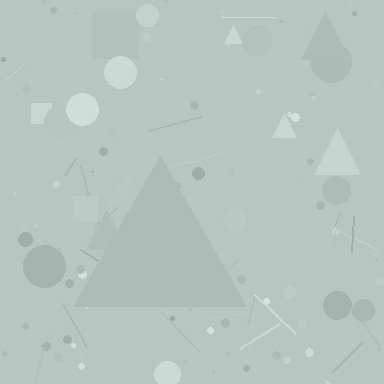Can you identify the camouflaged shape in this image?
The camouflaged shape is a triangle.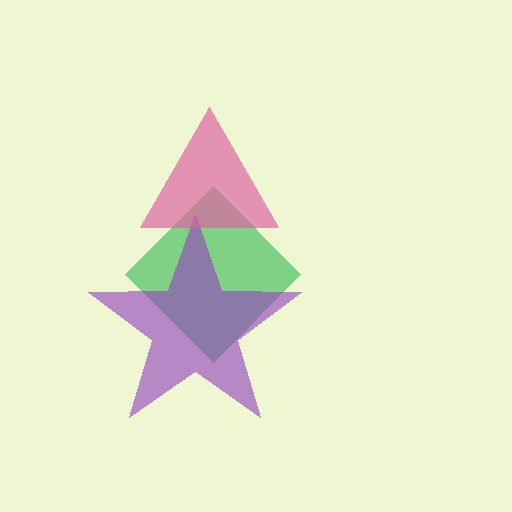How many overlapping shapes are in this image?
There are 3 overlapping shapes in the image.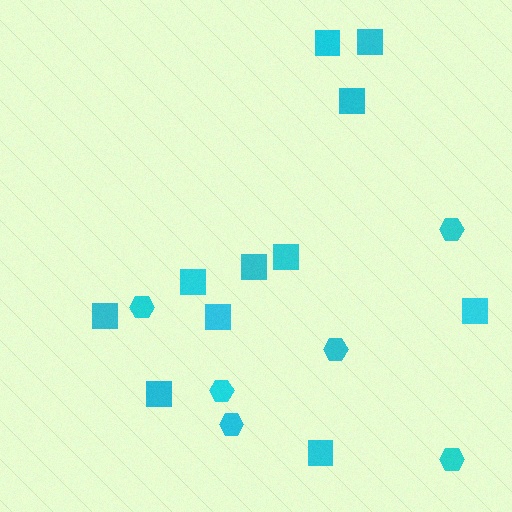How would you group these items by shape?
There are 2 groups: one group of hexagons (6) and one group of squares (11).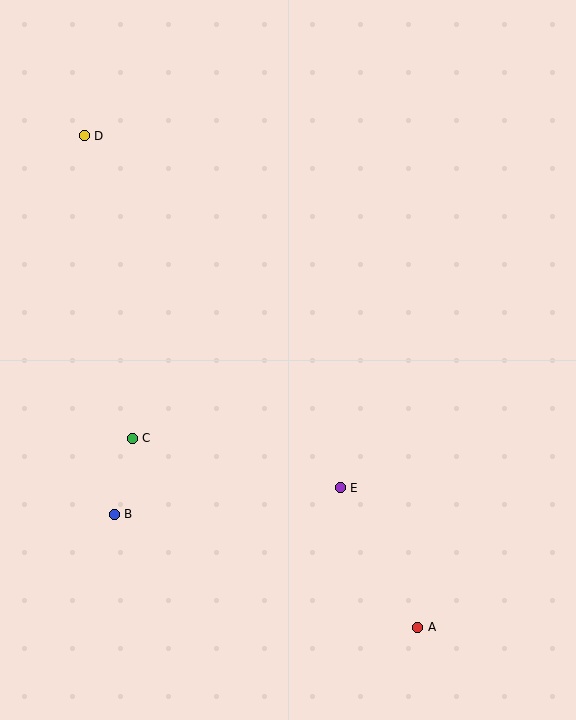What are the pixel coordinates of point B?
Point B is at (114, 514).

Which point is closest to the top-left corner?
Point D is closest to the top-left corner.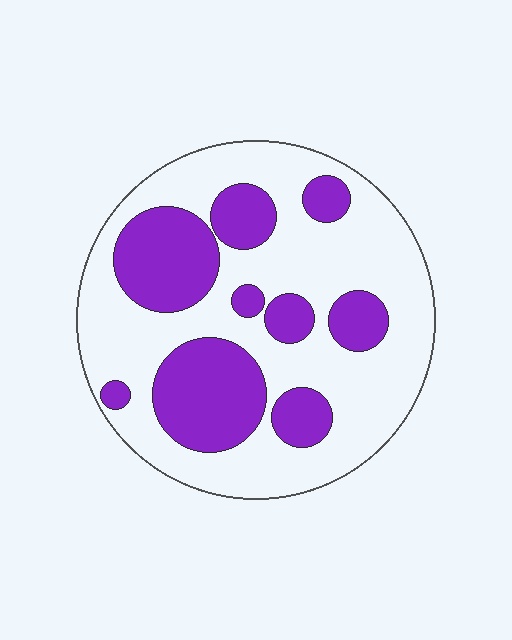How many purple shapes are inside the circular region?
9.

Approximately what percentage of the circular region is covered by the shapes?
Approximately 35%.